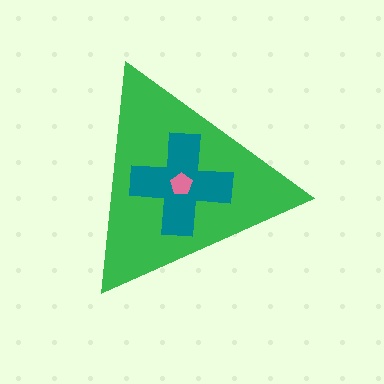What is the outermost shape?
The green triangle.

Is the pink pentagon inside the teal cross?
Yes.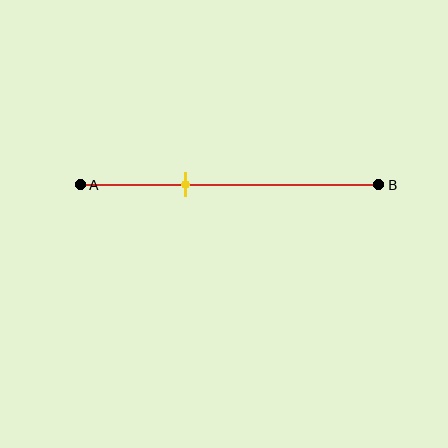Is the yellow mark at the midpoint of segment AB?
No, the mark is at about 35% from A, not at the 50% midpoint.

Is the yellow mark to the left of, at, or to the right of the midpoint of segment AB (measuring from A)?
The yellow mark is to the left of the midpoint of segment AB.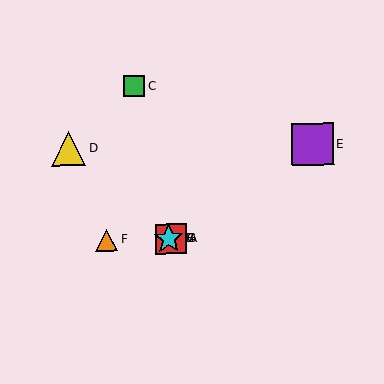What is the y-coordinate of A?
Object A is at y≈239.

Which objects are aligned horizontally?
Objects A, B, F, G are aligned horizontally.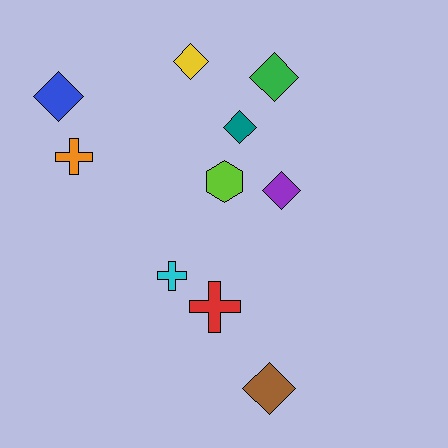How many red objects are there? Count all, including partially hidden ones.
There is 1 red object.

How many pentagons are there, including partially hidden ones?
There are no pentagons.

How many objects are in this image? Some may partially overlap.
There are 10 objects.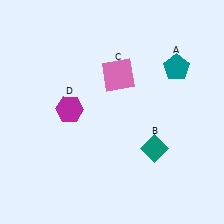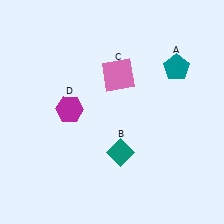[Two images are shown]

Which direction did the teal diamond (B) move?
The teal diamond (B) moved left.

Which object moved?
The teal diamond (B) moved left.